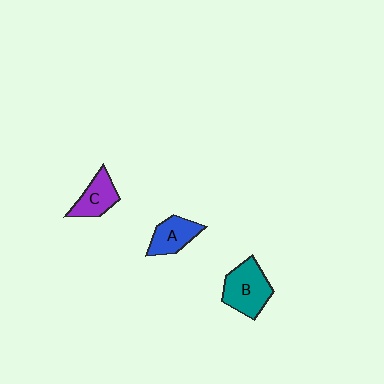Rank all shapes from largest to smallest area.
From largest to smallest: B (teal), A (blue), C (purple).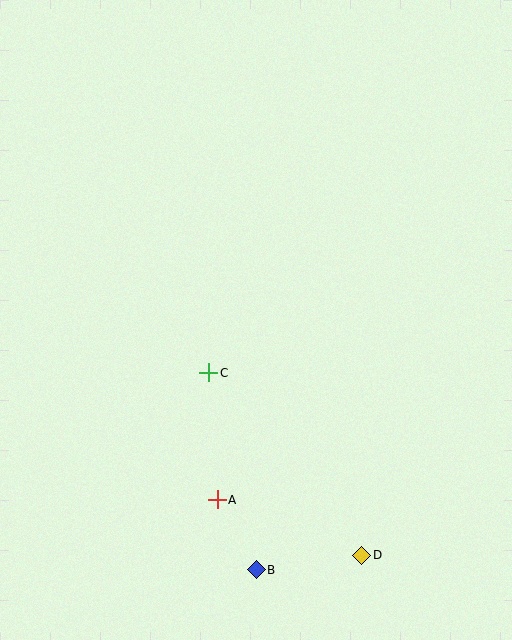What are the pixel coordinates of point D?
Point D is at (362, 555).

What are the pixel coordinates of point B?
Point B is at (256, 570).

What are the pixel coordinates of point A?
Point A is at (217, 500).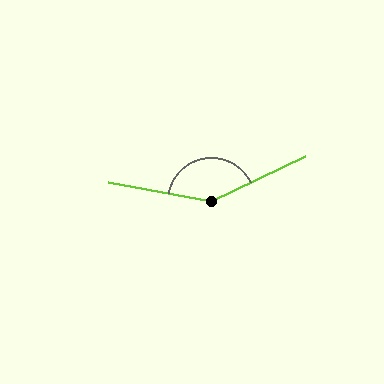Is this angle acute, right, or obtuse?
It is obtuse.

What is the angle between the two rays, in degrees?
Approximately 144 degrees.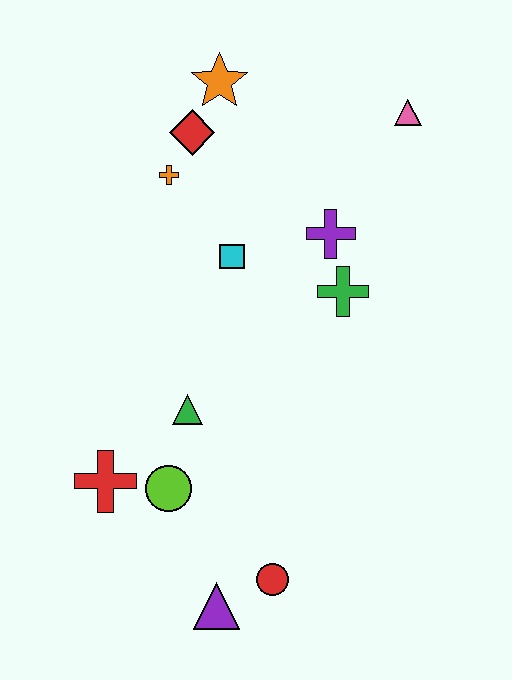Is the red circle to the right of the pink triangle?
No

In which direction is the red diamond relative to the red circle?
The red diamond is above the red circle.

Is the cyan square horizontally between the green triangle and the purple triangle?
No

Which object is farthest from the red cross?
The pink triangle is farthest from the red cross.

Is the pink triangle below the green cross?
No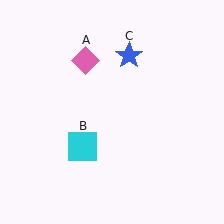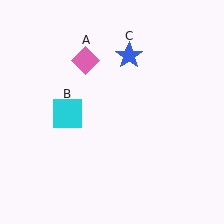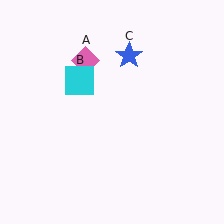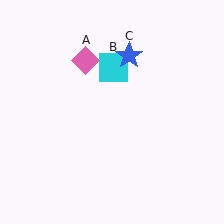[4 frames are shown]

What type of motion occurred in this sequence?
The cyan square (object B) rotated clockwise around the center of the scene.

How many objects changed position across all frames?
1 object changed position: cyan square (object B).